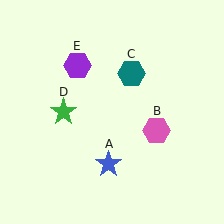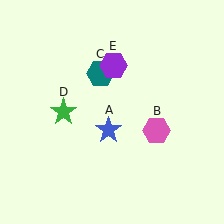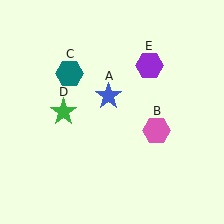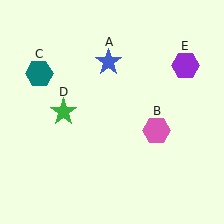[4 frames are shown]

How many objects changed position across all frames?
3 objects changed position: blue star (object A), teal hexagon (object C), purple hexagon (object E).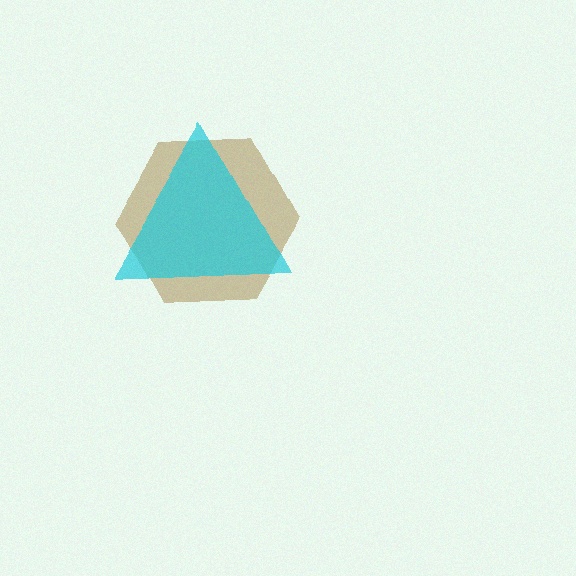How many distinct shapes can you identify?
There are 2 distinct shapes: a brown hexagon, a cyan triangle.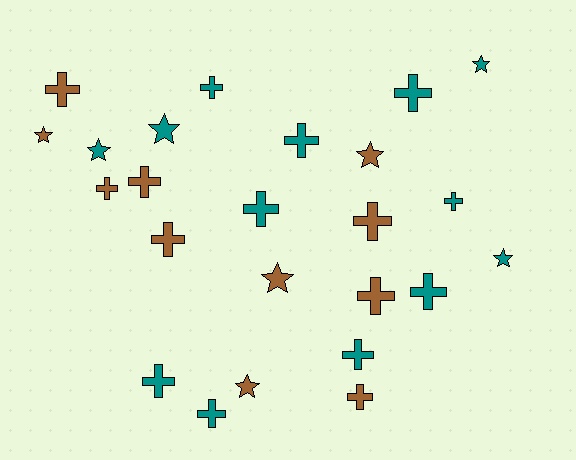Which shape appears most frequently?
Cross, with 16 objects.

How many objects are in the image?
There are 24 objects.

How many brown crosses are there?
There are 7 brown crosses.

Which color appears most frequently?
Teal, with 13 objects.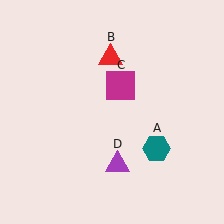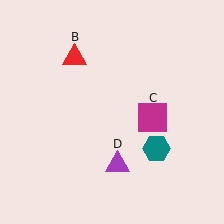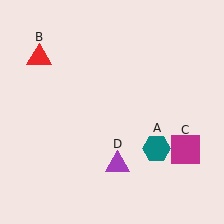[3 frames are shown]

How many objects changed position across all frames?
2 objects changed position: red triangle (object B), magenta square (object C).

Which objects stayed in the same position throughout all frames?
Teal hexagon (object A) and purple triangle (object D) remained stationary.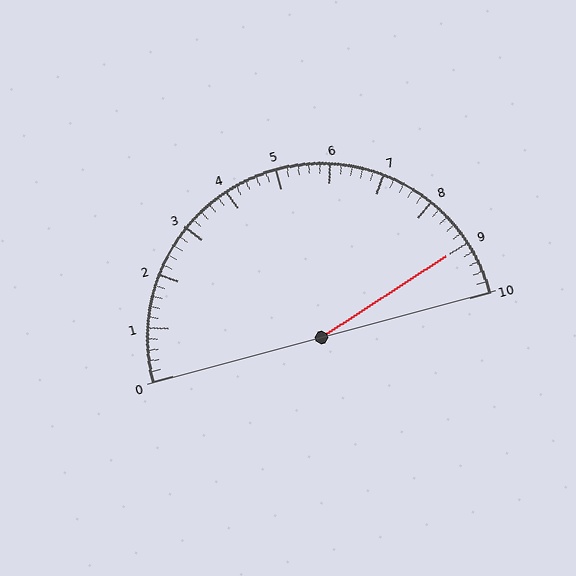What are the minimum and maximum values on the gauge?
The gauge ranges from 0 to 10.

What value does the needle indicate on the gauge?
The needle indicates approximately 9.0.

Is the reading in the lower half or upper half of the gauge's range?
The reading is in the upper half of the range (0 to 10).